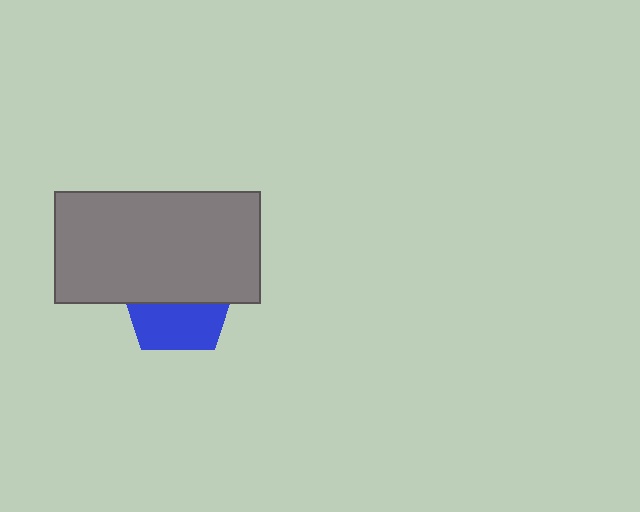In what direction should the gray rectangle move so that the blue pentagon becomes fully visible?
The gray rectangle should move up. That is the shortest direction to clear the overlap and leave the blue pentagon fully visible.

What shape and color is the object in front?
The object in front is a gray rectangle.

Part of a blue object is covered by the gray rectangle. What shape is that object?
It is a pentagon.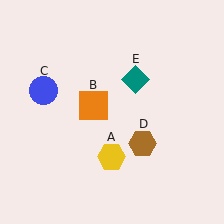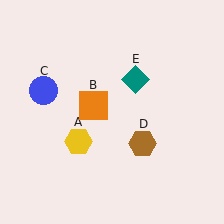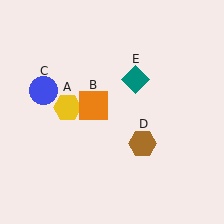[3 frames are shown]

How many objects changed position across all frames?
1 object changed position: yellow hexagon (object A).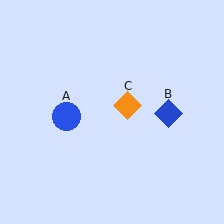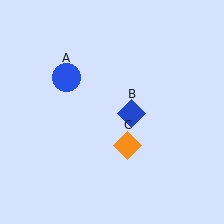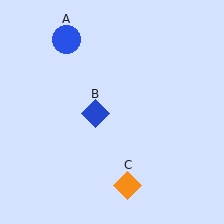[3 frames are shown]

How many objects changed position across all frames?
3 objects changed position: blue circle (object A), blue diamond (object B), orange diamond (object C).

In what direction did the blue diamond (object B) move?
The blue diamond (object B) moved left.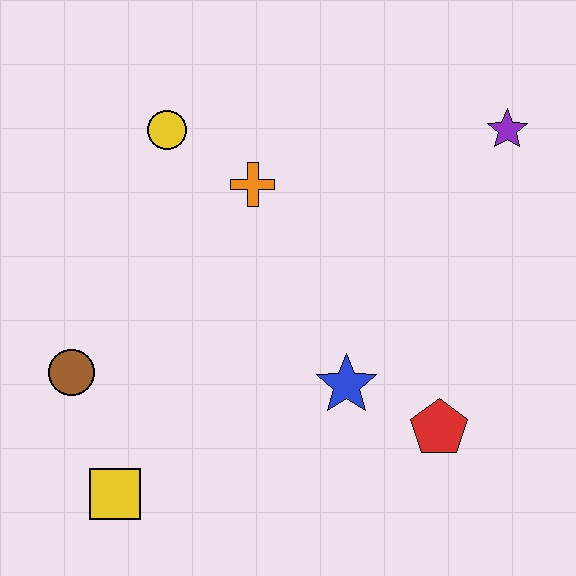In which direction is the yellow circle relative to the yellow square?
The yellow circle is above the yellow square.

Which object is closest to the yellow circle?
The orange cross is closest to the yellow circle.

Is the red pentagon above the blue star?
No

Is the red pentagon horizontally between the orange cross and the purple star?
Yes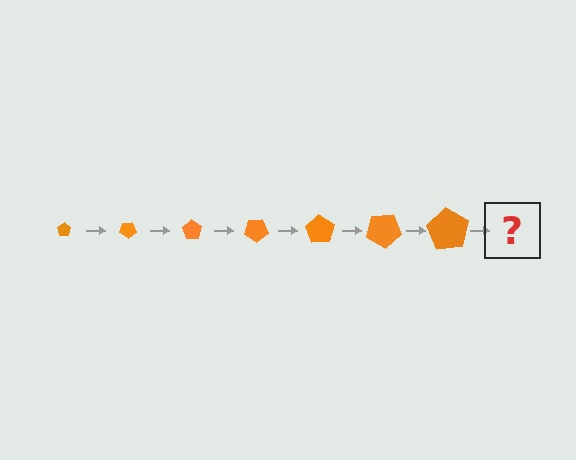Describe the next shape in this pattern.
It should be a pentagon, larger than the previous one and rotated 245 degrees from the start.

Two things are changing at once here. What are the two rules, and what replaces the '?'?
The two rules are that the pentagon grows larger each step and it rotates 35 degrees each step. The '?' should be a pentagon, larger than the previous one and rotated 245 degrees from the start.